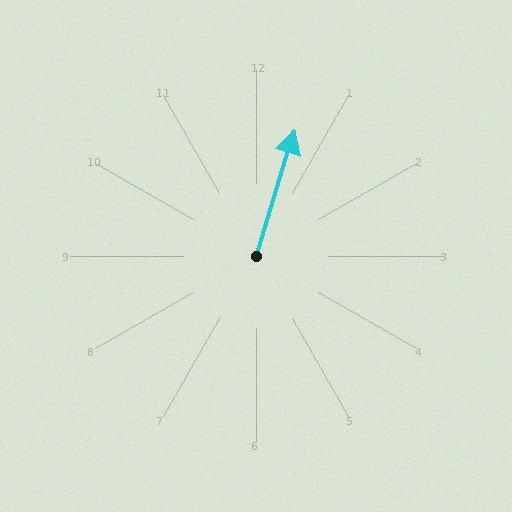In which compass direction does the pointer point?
North.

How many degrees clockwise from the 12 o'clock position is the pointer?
Approximately 17 degrees.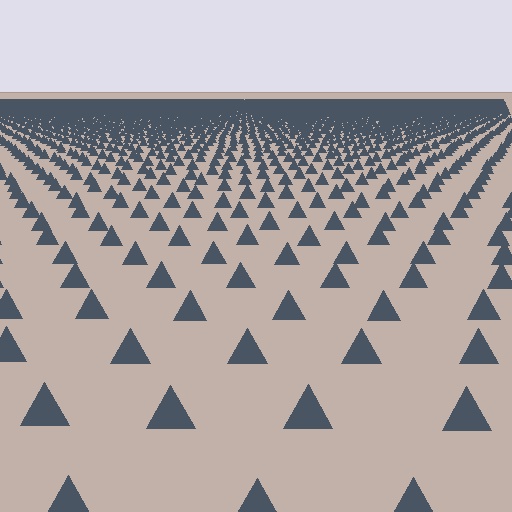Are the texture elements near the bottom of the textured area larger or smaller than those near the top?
Larger. Near the bottom, elements are closer to the viewer and appear at a bigger on-screen size.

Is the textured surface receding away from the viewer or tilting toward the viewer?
The surface is receding away from the viewer. Texture elements get smaller and denser toward the top.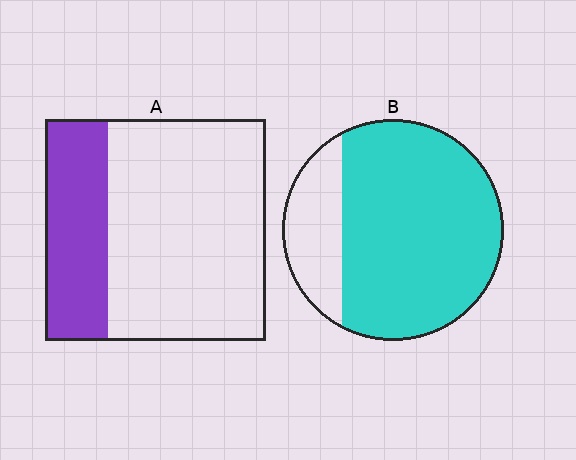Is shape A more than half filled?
No.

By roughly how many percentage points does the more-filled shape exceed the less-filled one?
By roughly 50 percentage points (B over A).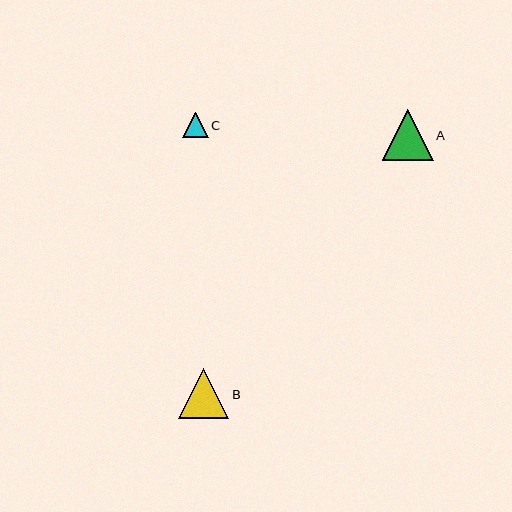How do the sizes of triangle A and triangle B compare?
Triangle A and triangle B are approximately the same size.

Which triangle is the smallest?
Triangle C is the smallest with a size of approximately 25 pixels.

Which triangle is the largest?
Triangle A is the largest with a size of approximately 51 pixels.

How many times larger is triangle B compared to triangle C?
Triangle B is approximately 2.0 times the size of triangle C.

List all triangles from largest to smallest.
From largest to smallest: A, B, C.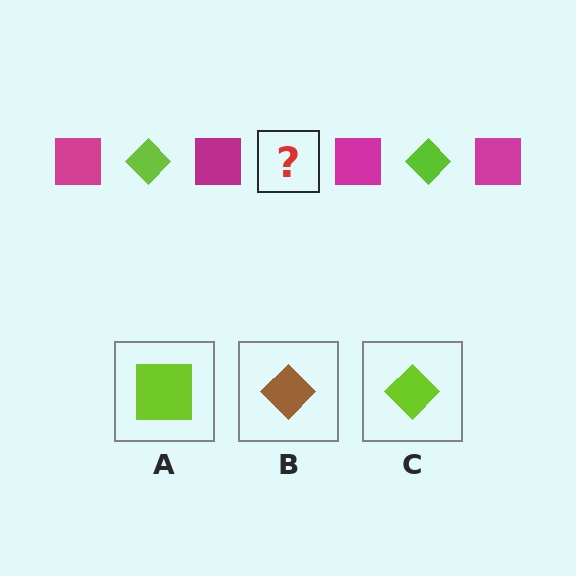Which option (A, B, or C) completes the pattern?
C.